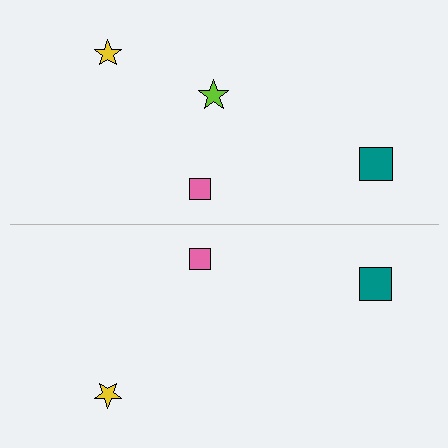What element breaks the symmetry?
A lime star is missing from the bottom side.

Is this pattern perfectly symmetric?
No, the pattern is not perfectly symmetric. A lime star is missing from the bottom side.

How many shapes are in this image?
There are 7 shapes in this image.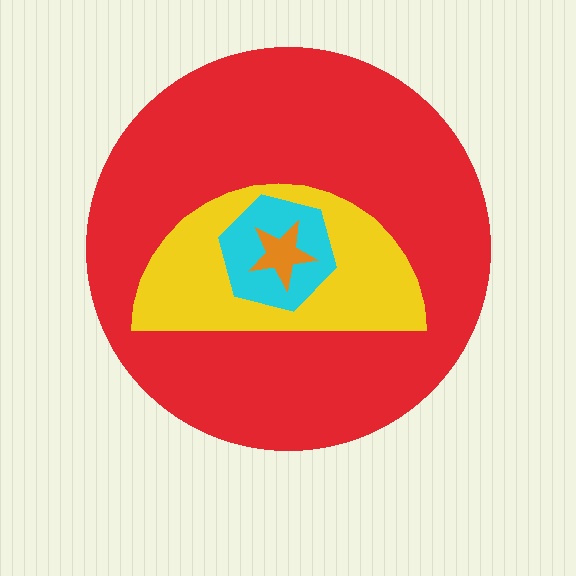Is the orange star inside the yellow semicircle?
Yes.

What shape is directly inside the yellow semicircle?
The cyan hexagon.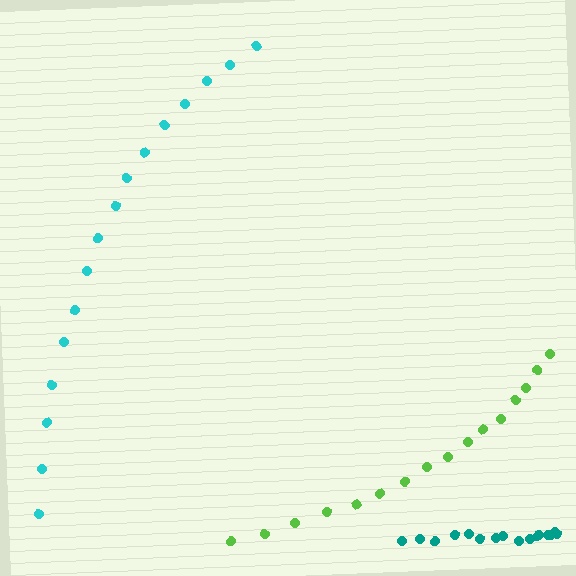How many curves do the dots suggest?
There are 3 distinct paths.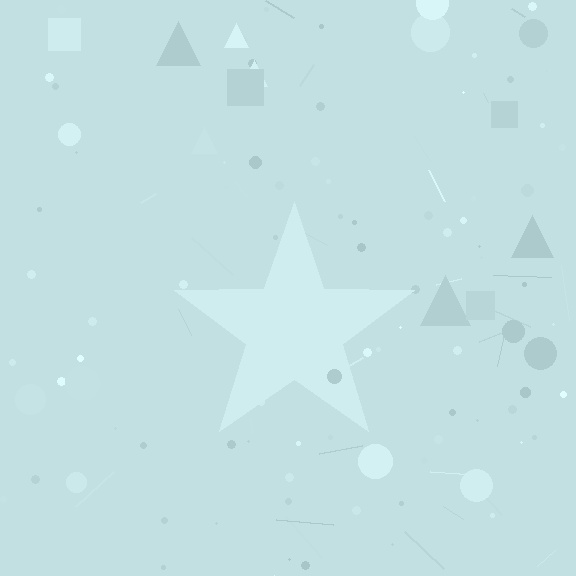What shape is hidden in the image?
A star is hidden in the image.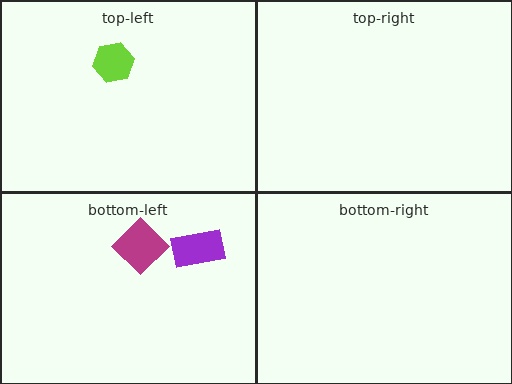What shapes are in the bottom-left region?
The magenta diamond, the purple rectangle.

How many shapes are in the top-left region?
1.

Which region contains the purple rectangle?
The bottom-left region.